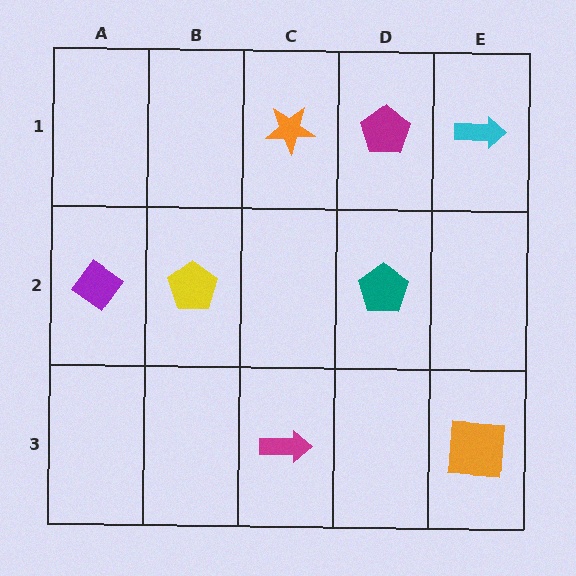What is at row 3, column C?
A magenta arrow.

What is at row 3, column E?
An orange square.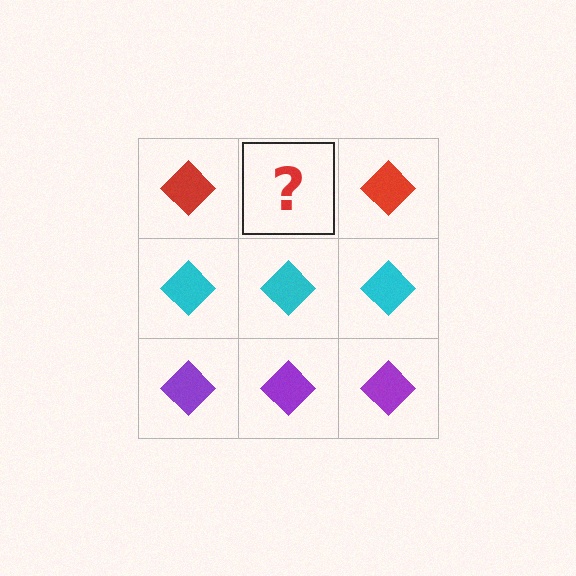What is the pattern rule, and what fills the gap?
The rule is that each row has a consistent color. The gap should be filled with a red diamond.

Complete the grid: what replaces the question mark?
The question mark should be replaced with a red diamond.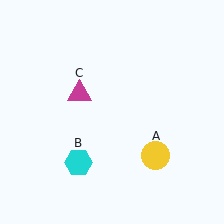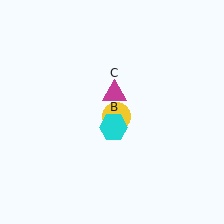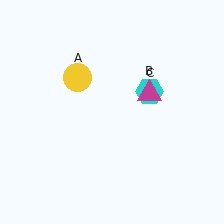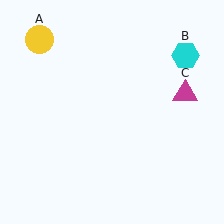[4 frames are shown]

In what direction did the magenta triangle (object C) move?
The magenta triangle (object C) moved right.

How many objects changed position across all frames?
3 objects changed position: yellow circle (object A), cyan hexagon (object B), magenta triangle (object C).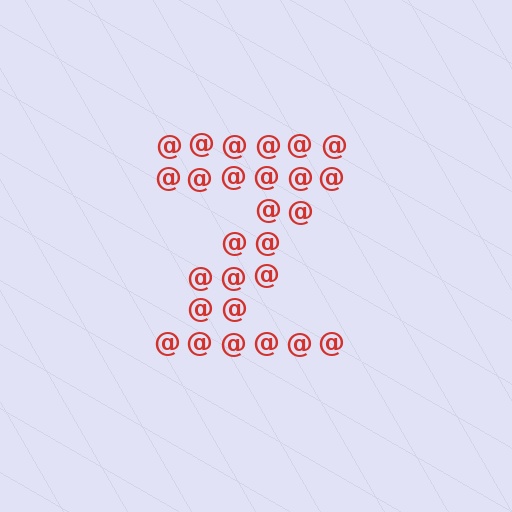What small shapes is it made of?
It is made of small at signs.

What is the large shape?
The large shape is the letter Z.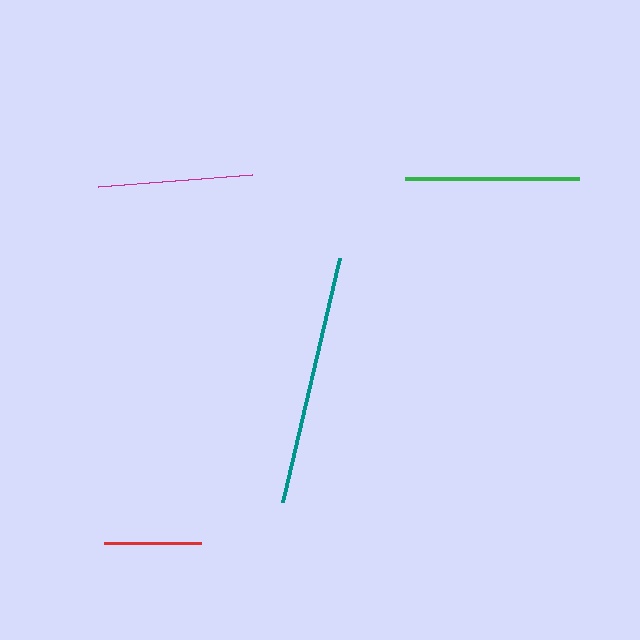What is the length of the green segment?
The green segment is approximately 174 pixels long.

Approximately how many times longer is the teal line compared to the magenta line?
The teal line is approximately 1.6 times the length of the magenta line.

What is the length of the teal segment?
The teal segment is approximately 251 pixels long.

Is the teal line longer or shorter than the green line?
The teal line is longer than the green line.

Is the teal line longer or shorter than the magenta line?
The teal line is longer than the magenta line.